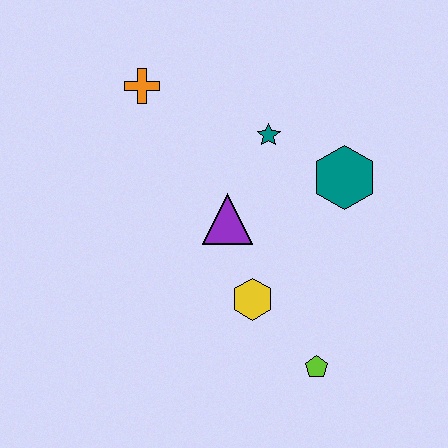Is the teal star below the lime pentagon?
No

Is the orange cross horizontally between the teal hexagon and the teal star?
No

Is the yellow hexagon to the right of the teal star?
No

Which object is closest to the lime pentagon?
The yellow hexagon is closest to the lime pentagon.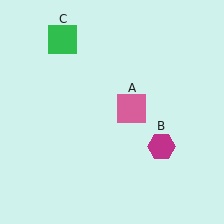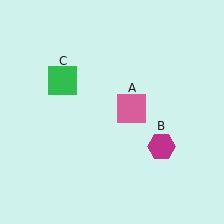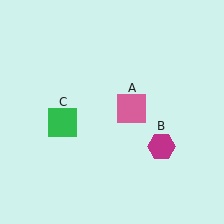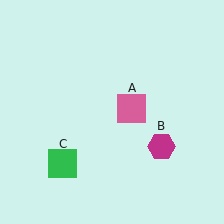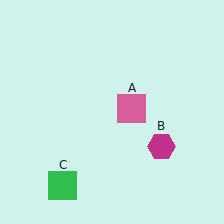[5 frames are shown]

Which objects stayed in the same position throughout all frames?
Pink square (object A) and magenta hexagon (object B) remained stationary.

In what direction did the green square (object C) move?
The green square (object C) moved down.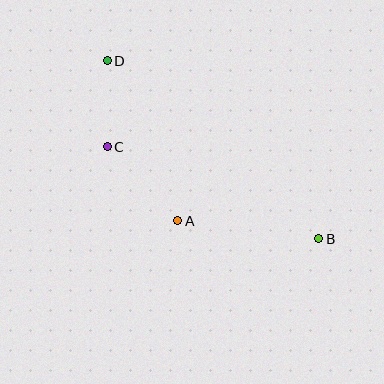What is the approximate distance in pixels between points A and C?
The distance between A and C is approximately 102 pixels.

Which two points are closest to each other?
Points C and D are closest to each other.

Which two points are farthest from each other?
Points B and D are farthest from each other.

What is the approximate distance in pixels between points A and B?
The distance between A and B is approximately 142 pixels.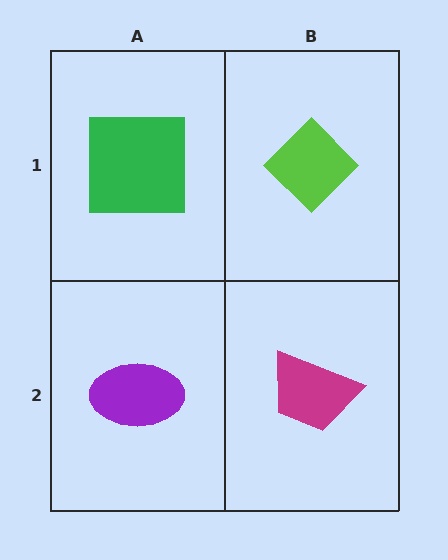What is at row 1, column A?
A green square.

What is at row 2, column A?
A purple ellipse.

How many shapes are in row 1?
2 shapes.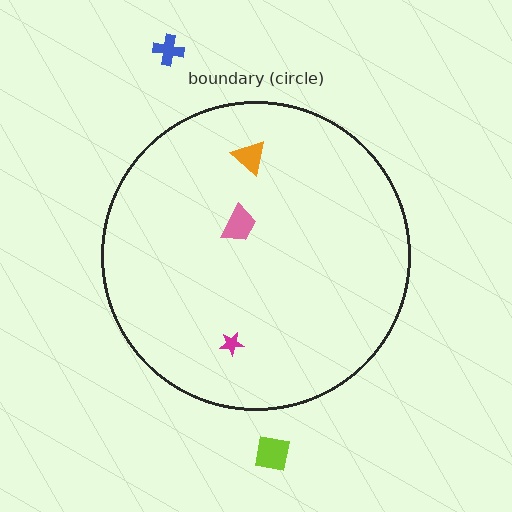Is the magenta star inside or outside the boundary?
Inside.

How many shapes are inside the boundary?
3 inside, 2 outside.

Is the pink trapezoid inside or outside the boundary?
Inside.